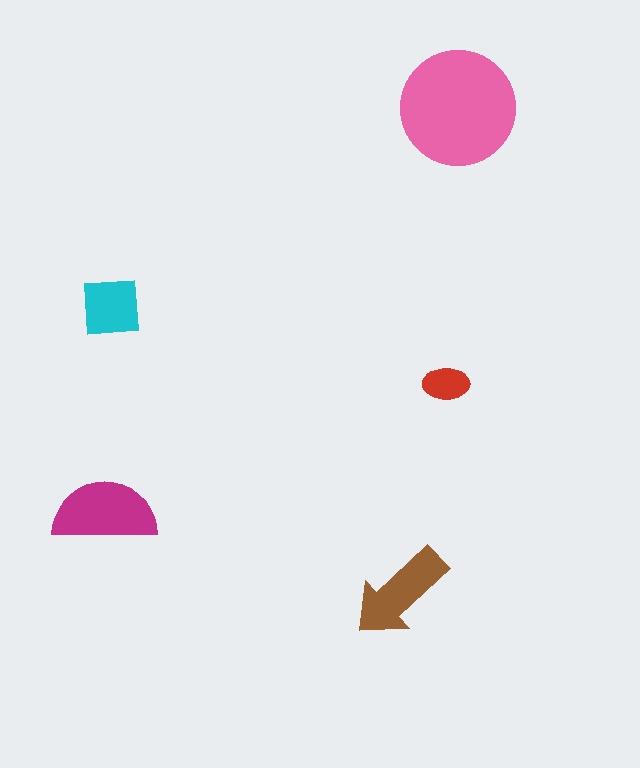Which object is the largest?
The pink circle.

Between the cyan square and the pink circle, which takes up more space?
The pink circle.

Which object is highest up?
The pink circle is topmost.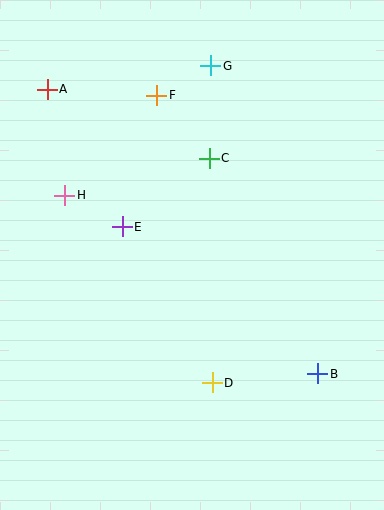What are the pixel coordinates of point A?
Point A is at (47, 89).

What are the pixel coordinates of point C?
Point C is at (209, 158).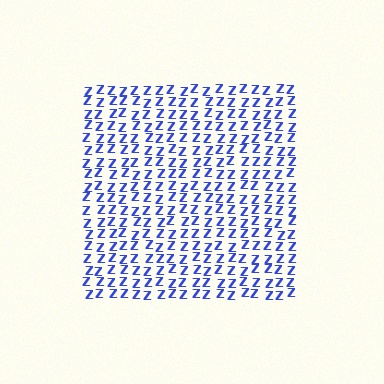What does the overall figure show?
The overall figure shows a square.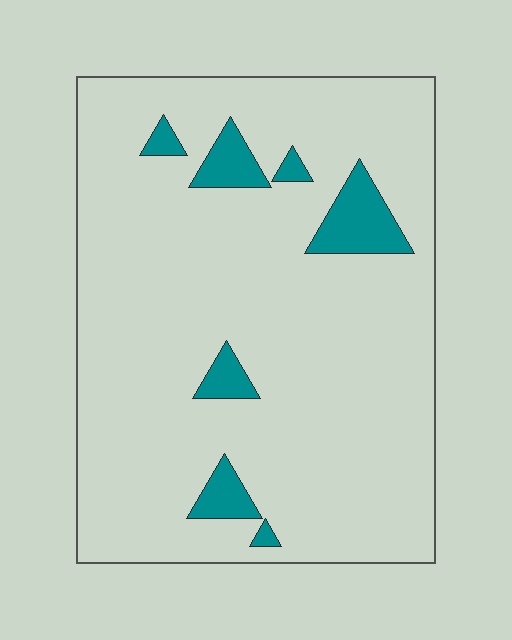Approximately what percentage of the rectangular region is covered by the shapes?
Approximately 10%.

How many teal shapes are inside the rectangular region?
7.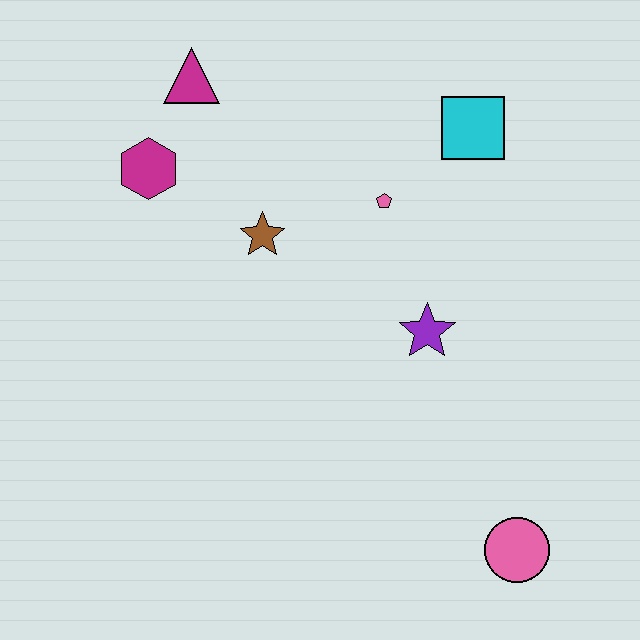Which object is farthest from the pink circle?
The magenta triangle is farthest from the pink circle.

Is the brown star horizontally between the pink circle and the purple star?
No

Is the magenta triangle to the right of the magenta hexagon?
Yes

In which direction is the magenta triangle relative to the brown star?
The magenta triangle is above the brown star.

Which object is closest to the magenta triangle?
The magenta hexagon is closest to the magenta triangle.